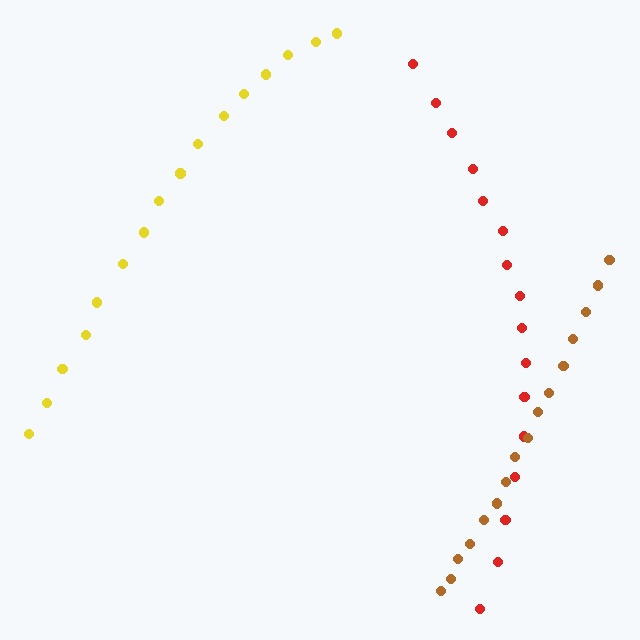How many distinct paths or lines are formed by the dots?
There are 3 distinct paths.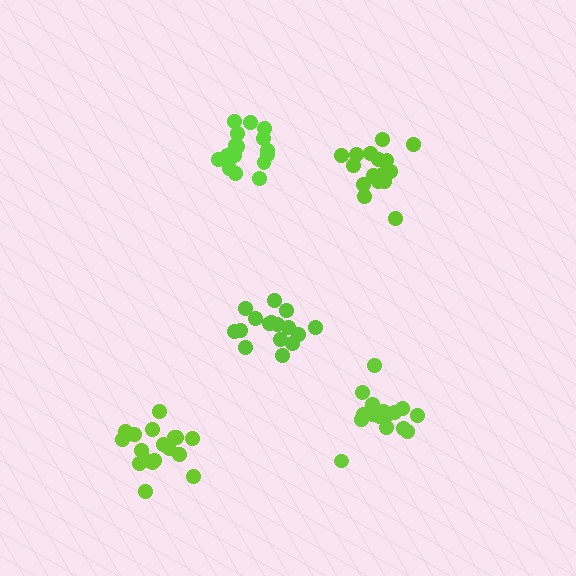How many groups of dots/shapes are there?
There are 5 groups.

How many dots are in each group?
Group 1: 16 dots, Group 2: 18 dots, Group 3: 18 dots, Group 4: 19 dots, Group 5: 16 dots (87 total).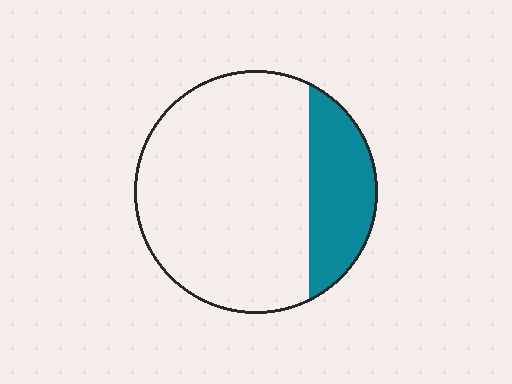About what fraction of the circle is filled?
About one quarter (1/4).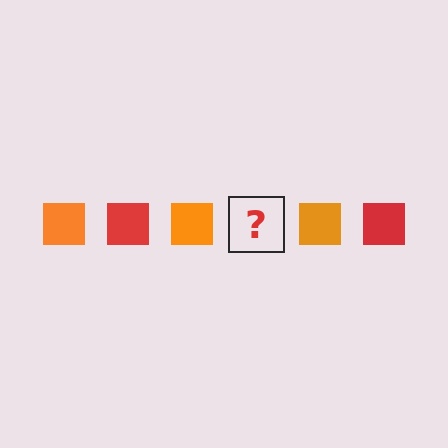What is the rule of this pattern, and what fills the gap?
The rule is that the pattern cycles through orange, red squares. The gap should be filled with a red square.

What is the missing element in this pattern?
The missing element is a red square.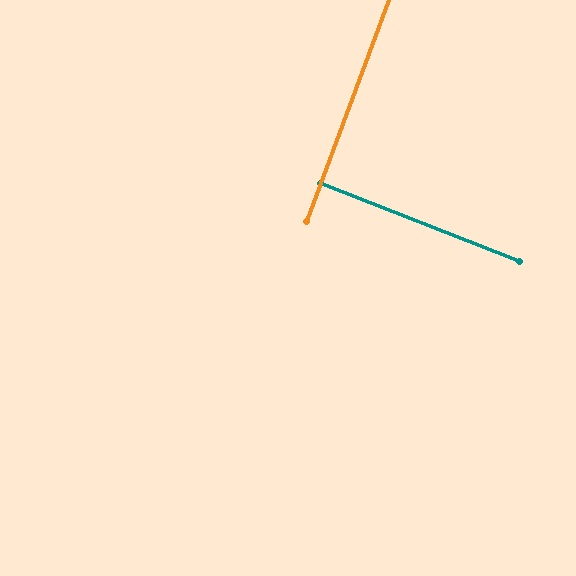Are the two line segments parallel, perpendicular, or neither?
Perpendicular — they meet at approximately 89°.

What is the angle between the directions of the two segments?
Approximately 89 degrees.